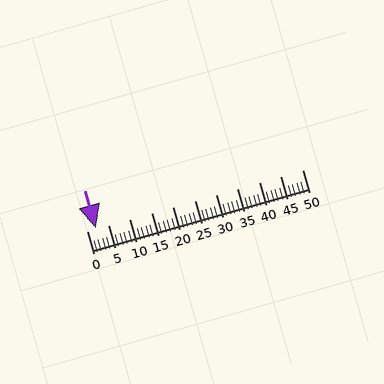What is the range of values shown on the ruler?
The ruler shows values from 0 to 50.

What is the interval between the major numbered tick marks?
The major tick marks are spaced 5 units apart.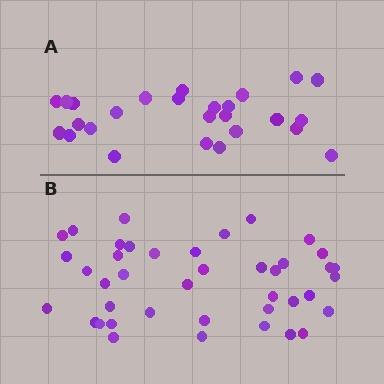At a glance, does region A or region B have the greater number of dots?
Region B (the bottom region) has more dots.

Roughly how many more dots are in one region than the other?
Region B has approximately 15 more dots than region A.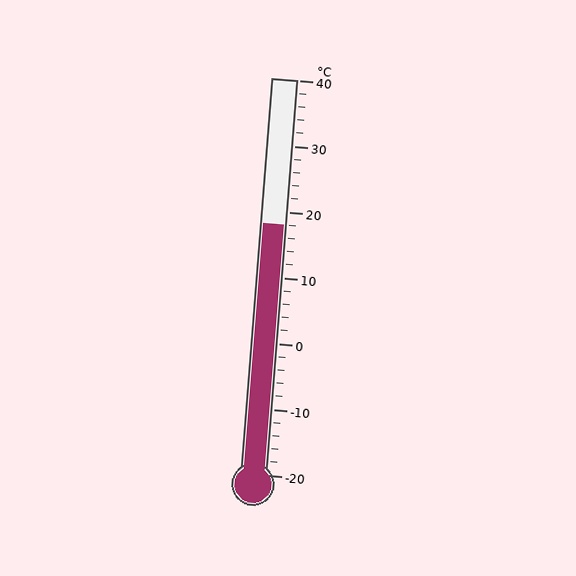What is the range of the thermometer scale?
The thermometer scale ranges from -20°C to 40°C.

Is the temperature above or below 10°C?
The temperature is above 10°C.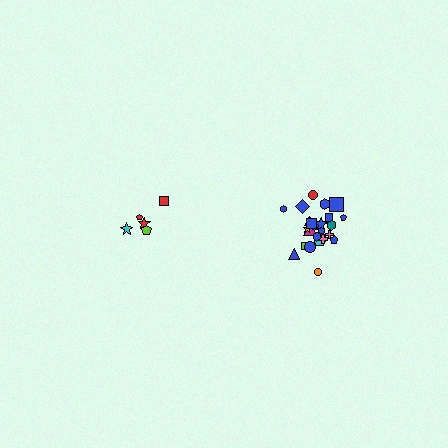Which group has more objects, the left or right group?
The right group.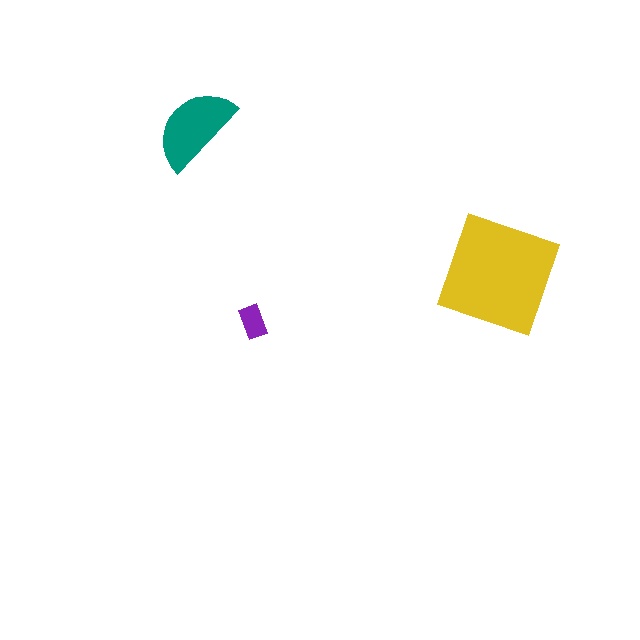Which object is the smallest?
The purple rectangle.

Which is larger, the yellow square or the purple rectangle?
The yellow square.